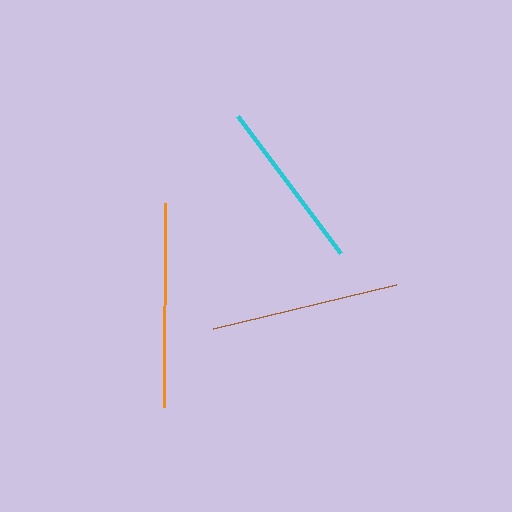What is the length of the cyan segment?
The cyan segment is approximately 172 pixels long.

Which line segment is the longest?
The orange line is the longest at approximately 204 pixels.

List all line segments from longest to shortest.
From longest to shortest: orange, brown, cyan.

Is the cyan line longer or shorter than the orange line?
The orange line is longer than the cyan line.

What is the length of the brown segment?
The brown segment is approximately 189 pixels long.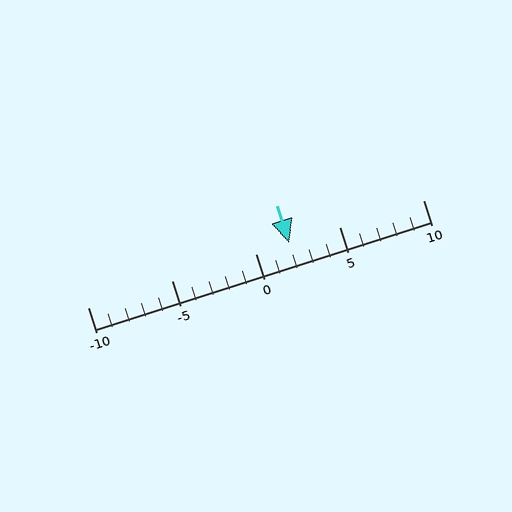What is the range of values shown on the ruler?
The ruler shows values from -10 to 10.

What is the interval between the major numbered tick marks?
The major tick marks are spaced 5 units apart.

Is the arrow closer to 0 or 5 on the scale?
The arrow is closer to 0.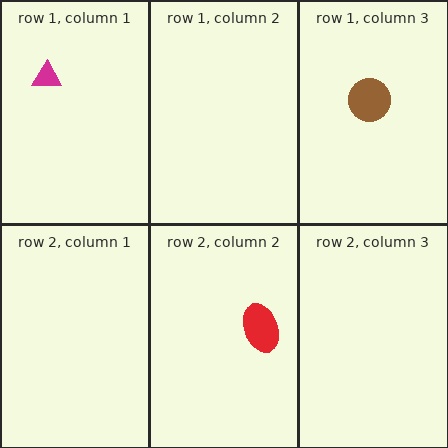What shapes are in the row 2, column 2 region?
The red ellipse.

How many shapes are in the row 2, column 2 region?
1.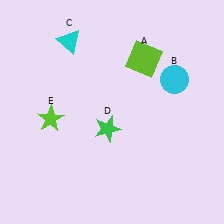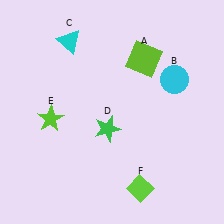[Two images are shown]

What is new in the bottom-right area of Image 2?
A lime diamond (F) was added in the bottom-right area of Image 2.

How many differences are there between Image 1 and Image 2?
There is 1 difference between the two images.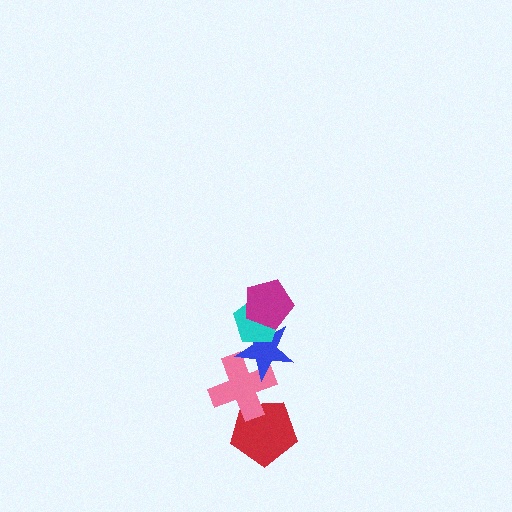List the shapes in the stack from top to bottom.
From top to bottom: the magenta pentagon, the cyan pentagon, the blue star, the pink cross, the red pentagon.